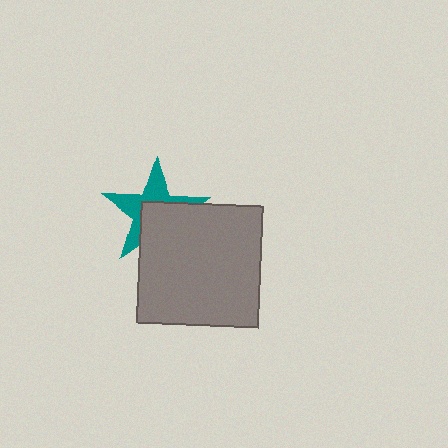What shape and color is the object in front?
The object in front is a gray square.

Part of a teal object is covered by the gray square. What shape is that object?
It is a star.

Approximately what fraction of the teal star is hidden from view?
Roughly 52% of the teal star is hidden behind the gray square.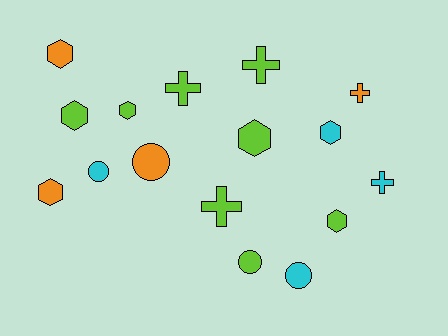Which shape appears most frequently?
Hexagon, with 7 objects.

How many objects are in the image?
There are 16 objects.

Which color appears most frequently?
Lime, with 8 objects.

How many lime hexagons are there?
There are 4 lime hexagons.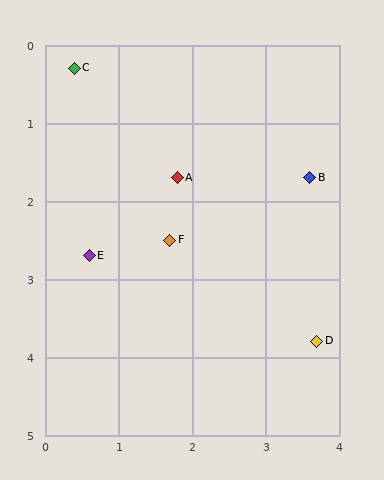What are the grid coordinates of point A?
Point A is at approximately (1.8, 1.7).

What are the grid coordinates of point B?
Point B is at approximately (3.6, 1.7).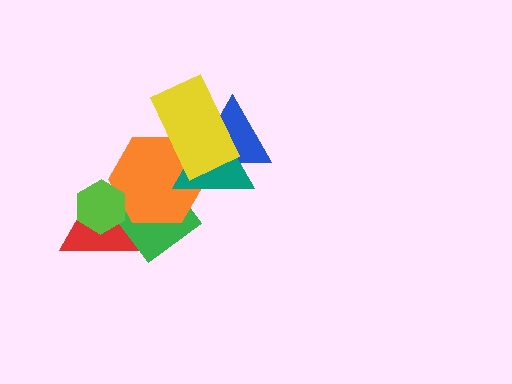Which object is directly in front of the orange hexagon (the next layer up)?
The teal triangle is directly in front of the orange hexagon.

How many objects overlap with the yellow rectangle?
3 objects overlap with the yellow rectangle.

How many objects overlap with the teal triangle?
4 objects overlap with the teal triangle.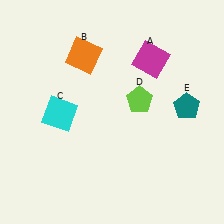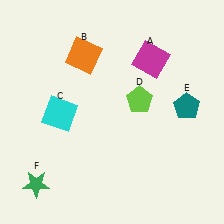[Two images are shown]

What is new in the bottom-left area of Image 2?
A green star (F) was added in the bottom-left area of Image 2.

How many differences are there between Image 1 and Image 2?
There is 1 difference between the two images.